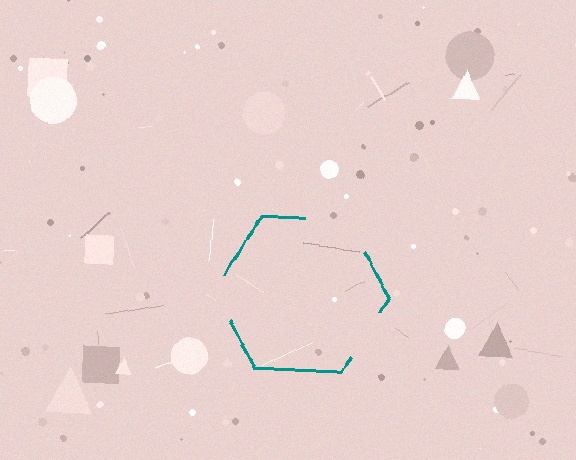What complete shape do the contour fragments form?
The contour fragments form a hexagon.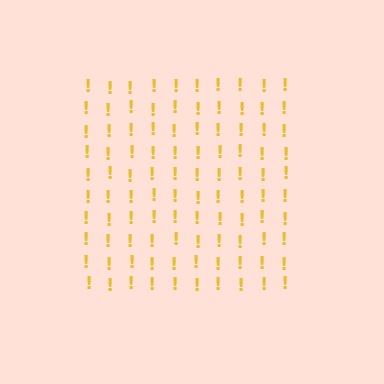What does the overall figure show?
The overall figure shows a square.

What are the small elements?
The small elements are exclamation marks.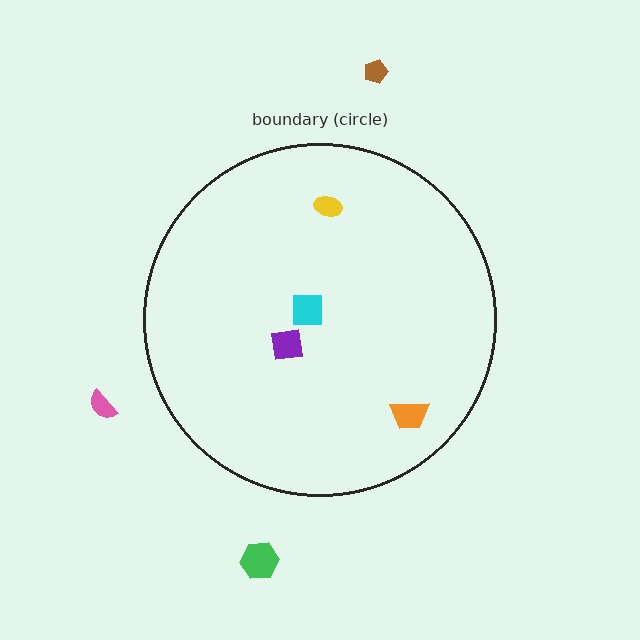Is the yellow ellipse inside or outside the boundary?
Inside.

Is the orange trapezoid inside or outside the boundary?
Inside.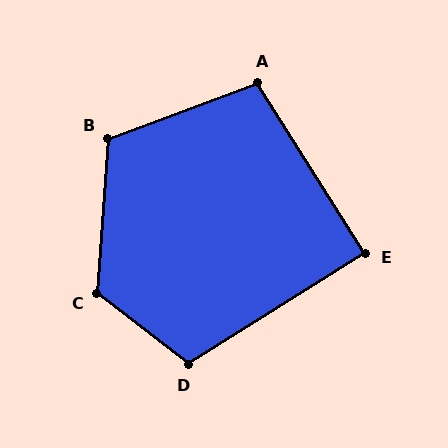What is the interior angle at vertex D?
Approximately 110 degrees (obtuse).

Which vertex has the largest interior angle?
C, at approximately 124 degrees.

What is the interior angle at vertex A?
Approximately 102 degrees (obtuse).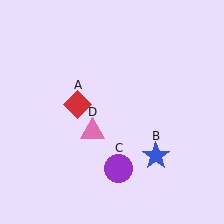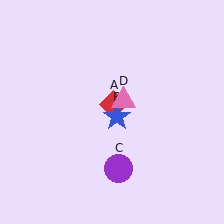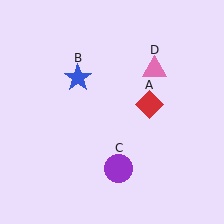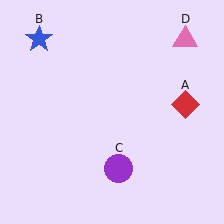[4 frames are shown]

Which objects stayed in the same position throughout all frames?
Purple circle (object C) remained stationary.